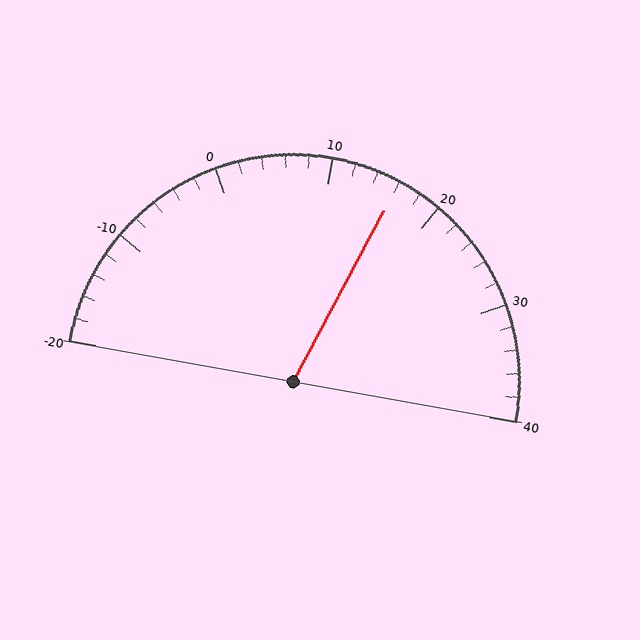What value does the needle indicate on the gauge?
The needle indicates approximately 16.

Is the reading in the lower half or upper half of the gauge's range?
The reading is in the upper half of the range (-20 to 40).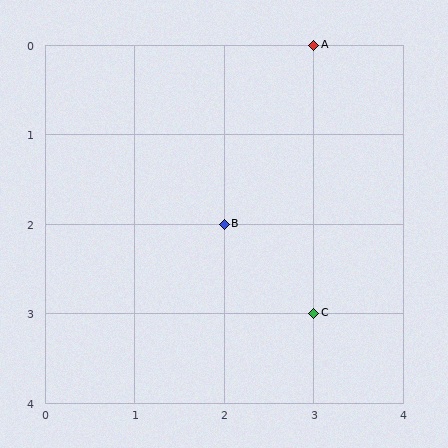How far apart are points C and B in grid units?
Points C and B are 1 column and 1 row apart (about 1.4 grid units diagonally).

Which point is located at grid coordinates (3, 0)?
Point A is at (3, 0).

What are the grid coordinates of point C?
Point C is at grid coordinates (3, 3).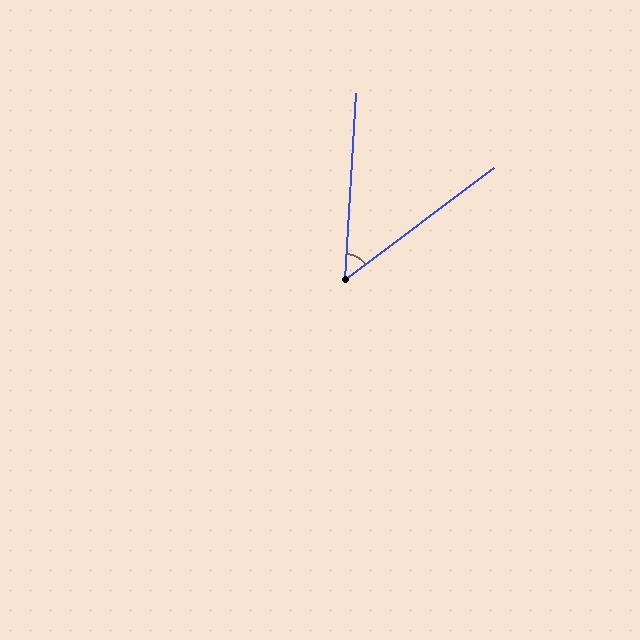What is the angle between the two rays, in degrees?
Approximately 49 degrees.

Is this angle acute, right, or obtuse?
It is acute.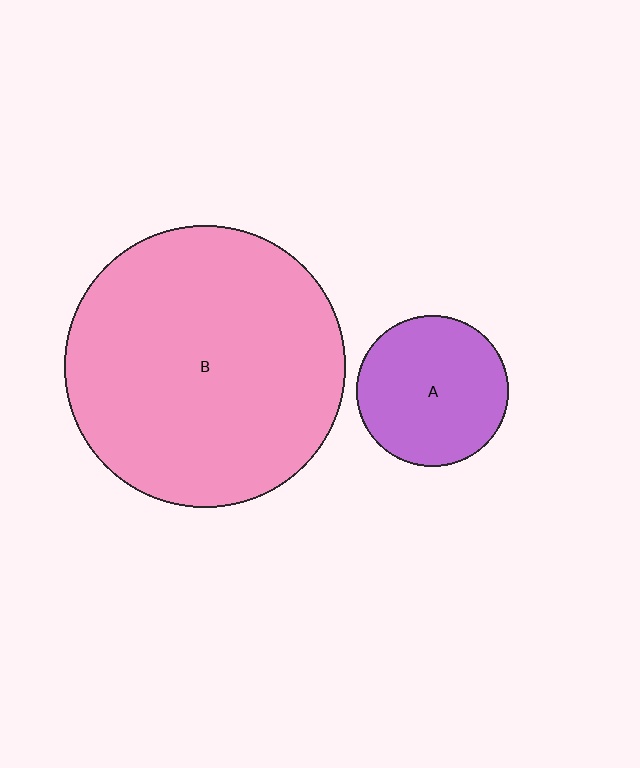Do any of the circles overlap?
No, none of the circles overlap.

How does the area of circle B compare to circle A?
Approximately 3.4 times.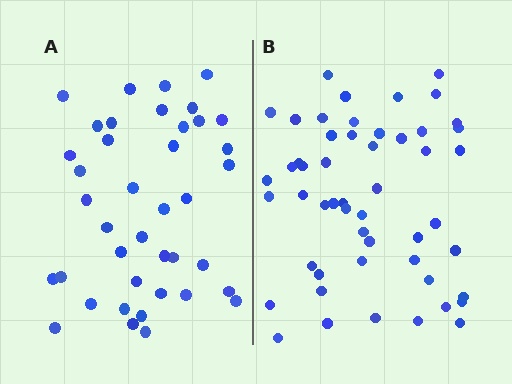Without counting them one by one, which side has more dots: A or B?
Region B (the right region) has more dots.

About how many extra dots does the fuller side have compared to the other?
Region B has roughly 12 or so more dots than region A.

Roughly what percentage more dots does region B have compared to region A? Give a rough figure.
About 30% more.